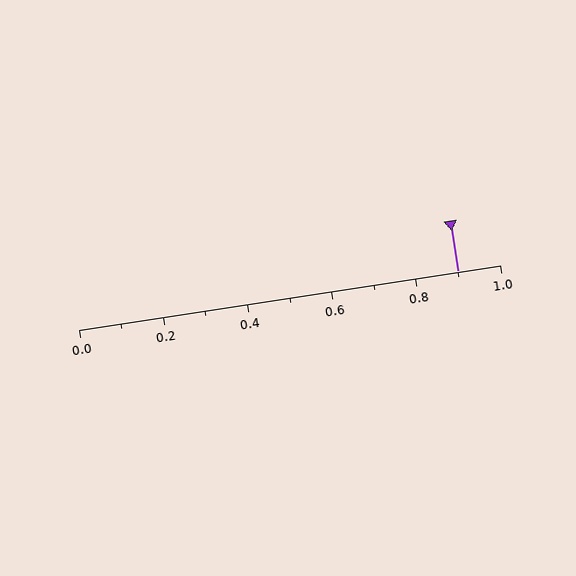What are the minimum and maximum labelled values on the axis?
The axis runs from 0.0 to 1.0.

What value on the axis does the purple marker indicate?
The marker indicates approximately 0.9.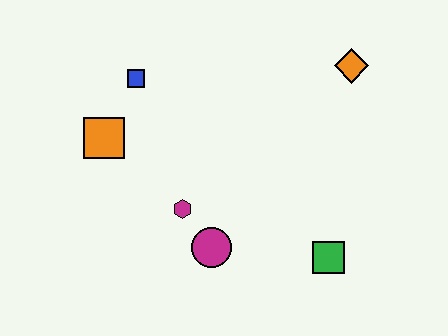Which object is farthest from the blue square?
The green square is farthest from the blue square.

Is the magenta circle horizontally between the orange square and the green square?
Yes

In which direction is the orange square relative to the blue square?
The orange square is below the blue square.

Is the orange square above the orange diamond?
No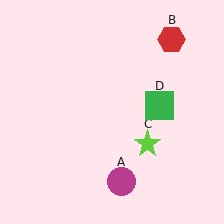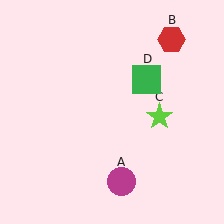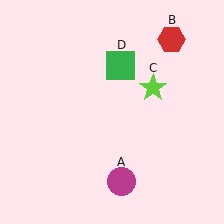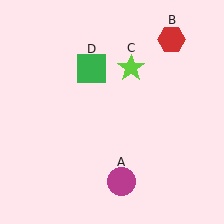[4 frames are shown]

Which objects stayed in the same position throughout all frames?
Magenta circle (object A) and red hexagon (object B) remained stationary.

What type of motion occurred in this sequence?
The lime star (object C), green square (object D) rotated counterclockwise around the center of the scene.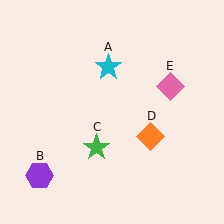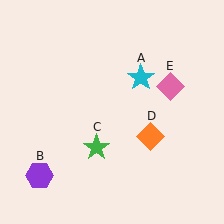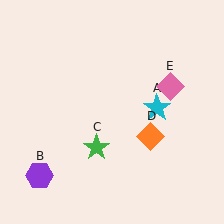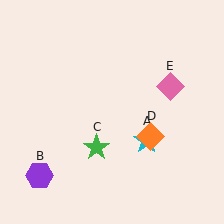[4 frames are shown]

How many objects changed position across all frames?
1 object changed position: cyan star (object A).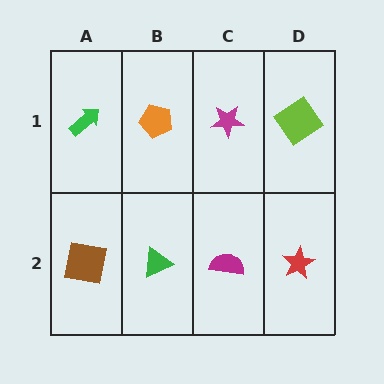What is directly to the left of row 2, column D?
A magenta semicircle.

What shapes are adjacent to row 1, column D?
A red star (row 2, column D), a magenta star (row 1, column C).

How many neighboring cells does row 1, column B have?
3.